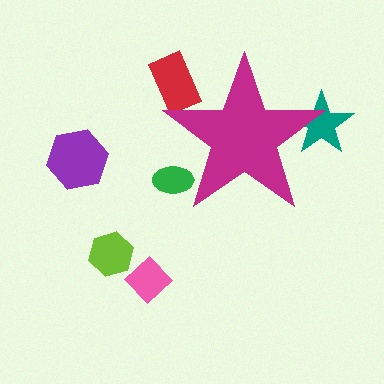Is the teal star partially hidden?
Yes, the teal star is partially hidden behind the magenta star.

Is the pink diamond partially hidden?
No, the pink diamond is fully visible.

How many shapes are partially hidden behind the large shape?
3 shapes are partially hidden.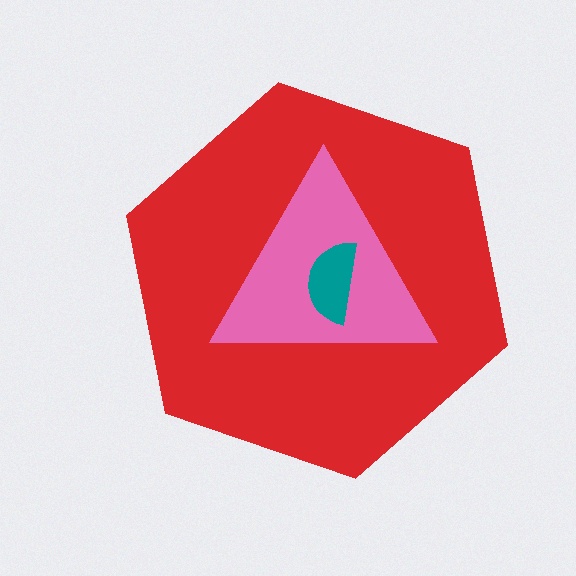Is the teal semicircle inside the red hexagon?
Yes.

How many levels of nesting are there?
3.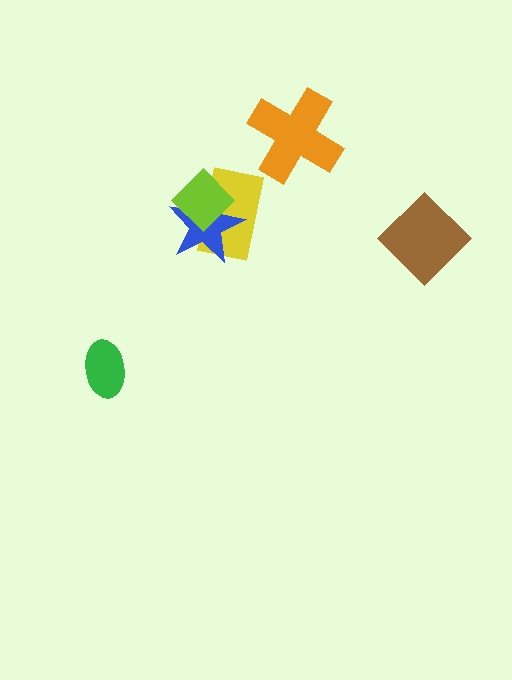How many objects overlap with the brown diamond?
0 objects overlap with the brown diamond.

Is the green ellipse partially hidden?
No, no other shape covers it.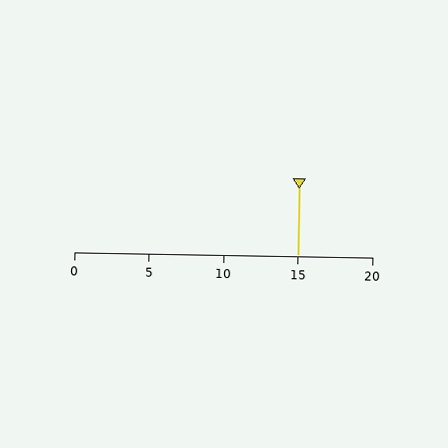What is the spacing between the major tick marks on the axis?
The major ticks are spaced 5 apart.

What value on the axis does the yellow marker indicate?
The marker indicates approximately 15.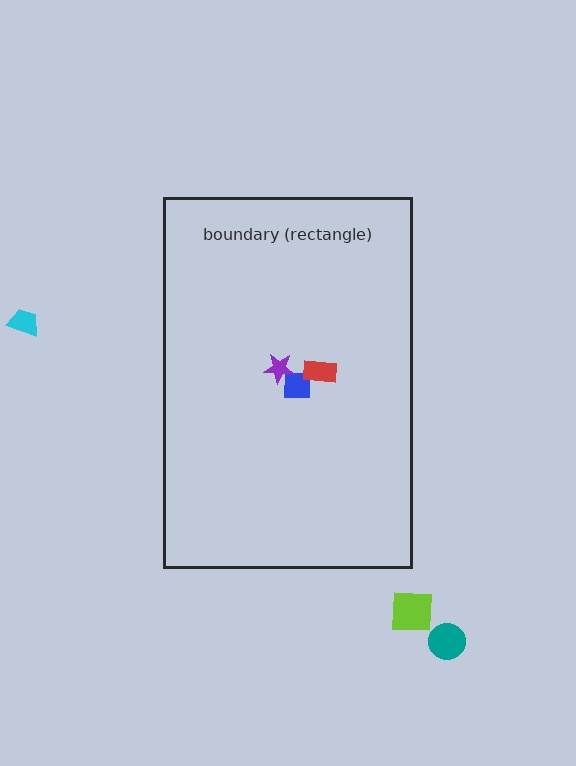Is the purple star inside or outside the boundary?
Inside.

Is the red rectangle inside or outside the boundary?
Inside.